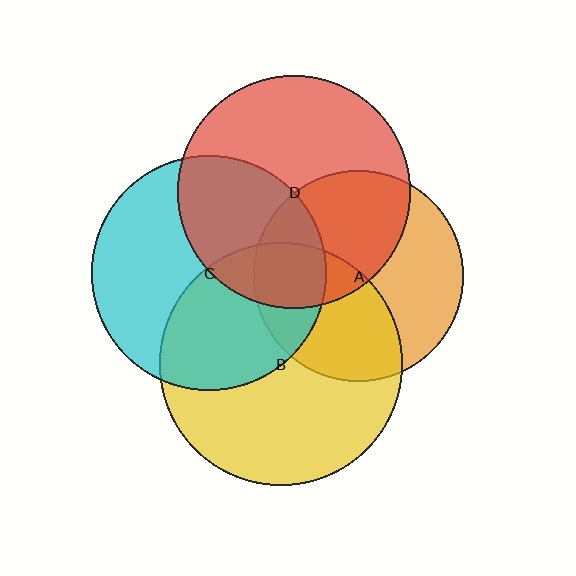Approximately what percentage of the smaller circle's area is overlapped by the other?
Approximately 40%.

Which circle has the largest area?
Circle B (yellow).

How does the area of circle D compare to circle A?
Approximately 1.2 times.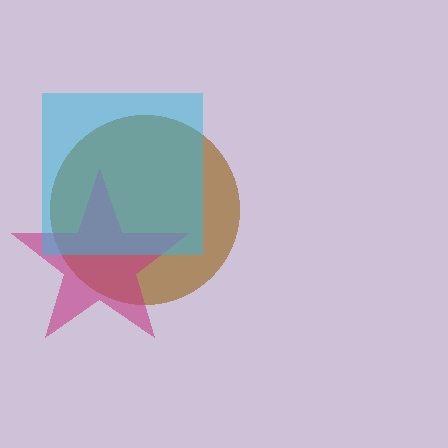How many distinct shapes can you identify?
There are 3 distinct shapes: a brown circle, a magenta star, a cyan square.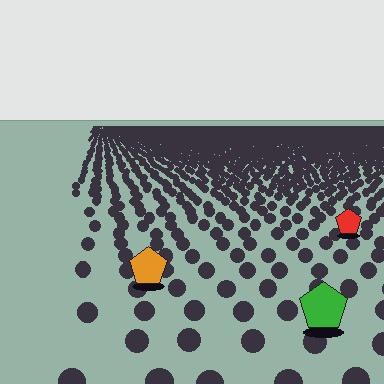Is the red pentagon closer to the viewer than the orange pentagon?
No. The orange pentagon is closer — you can tell from the texture gradient: the ground texture is coarser near it.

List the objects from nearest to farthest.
From nearest to farthest: the green pentagon, the orange pentagon, the red pentagon.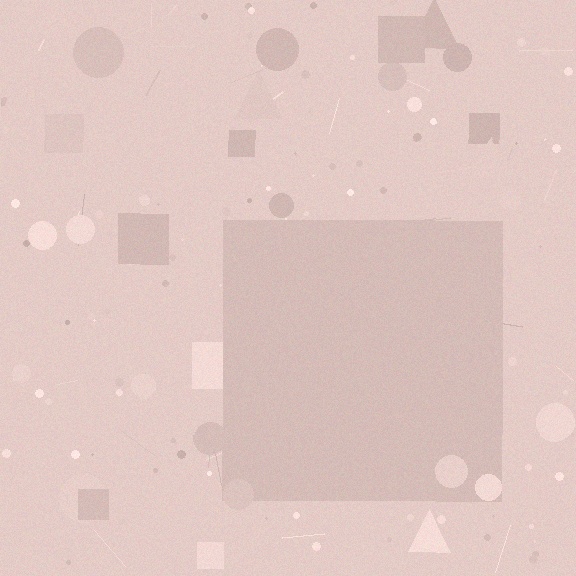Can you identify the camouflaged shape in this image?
The camouflaged shape is a square.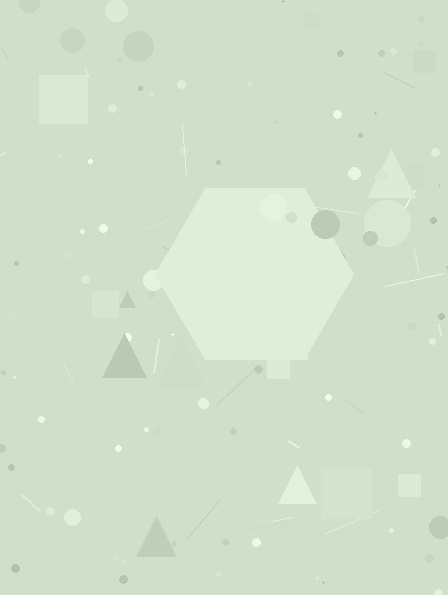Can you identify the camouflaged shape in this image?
The camouflaged shape is a hexagon.